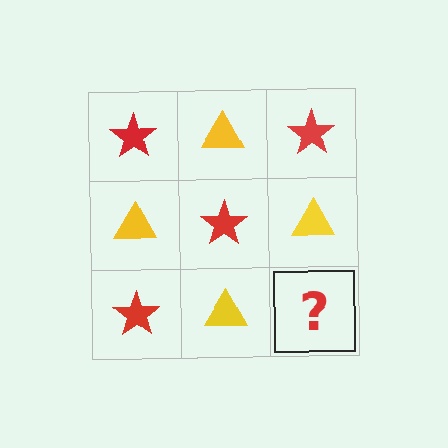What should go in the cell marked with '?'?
The missing cell should contain a red star.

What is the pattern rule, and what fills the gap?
The rule is that it alternates red star and yellow triangle in a checkerboard pattern. The gap should be filled with a red star.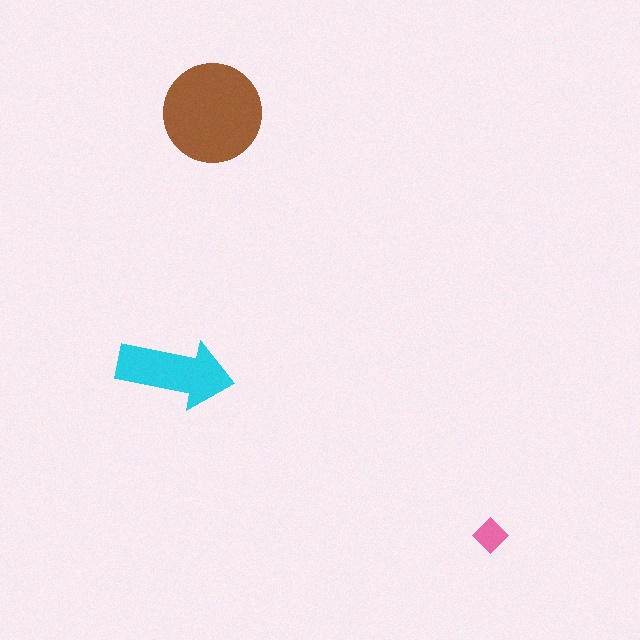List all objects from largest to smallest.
The brown circle, the cyan arrow, the pink diamond.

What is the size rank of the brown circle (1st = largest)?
1st.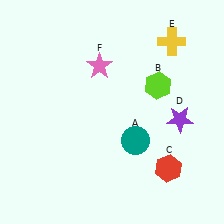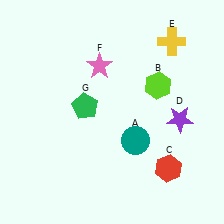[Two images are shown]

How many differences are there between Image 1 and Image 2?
There is 1 difference between the two images.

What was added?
A green pentagon (G) was added in Image 2.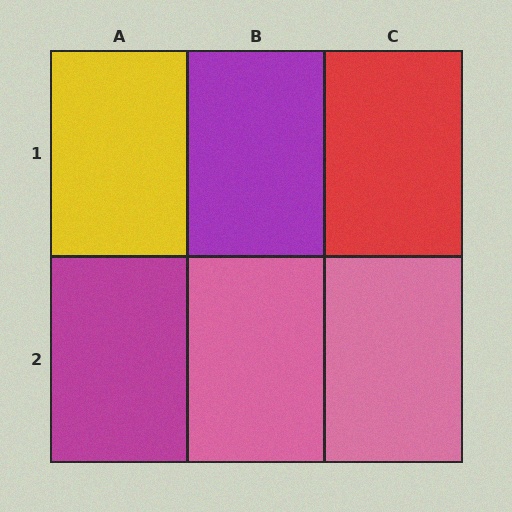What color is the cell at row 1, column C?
Red.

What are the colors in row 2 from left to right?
Magenta, pink, pink.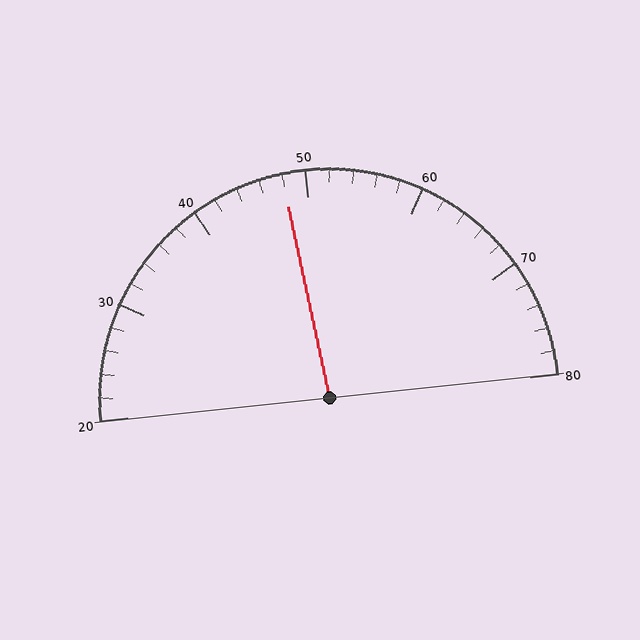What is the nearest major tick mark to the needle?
The nearest major tick mark is 50.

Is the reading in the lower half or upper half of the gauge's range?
The reading is in the lower half of the range (20 to 80).